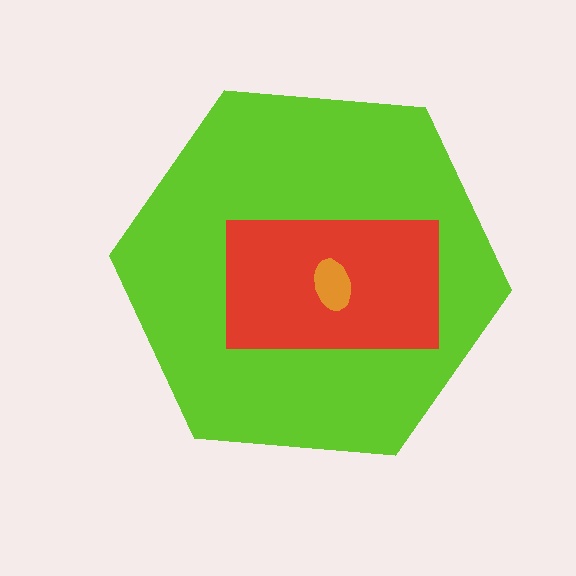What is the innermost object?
The orange ellipse.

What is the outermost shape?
The lime hexagon.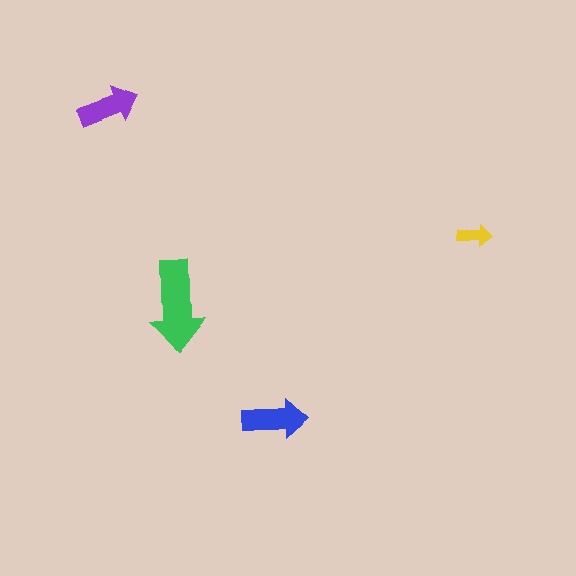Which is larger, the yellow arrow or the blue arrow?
The blue one.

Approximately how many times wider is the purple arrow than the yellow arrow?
About 1.5 times wider.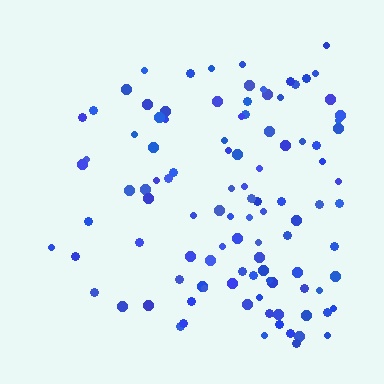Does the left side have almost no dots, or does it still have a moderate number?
Still a moderate number, just noticeably fewer than the right.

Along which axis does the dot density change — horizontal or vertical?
Horizontal.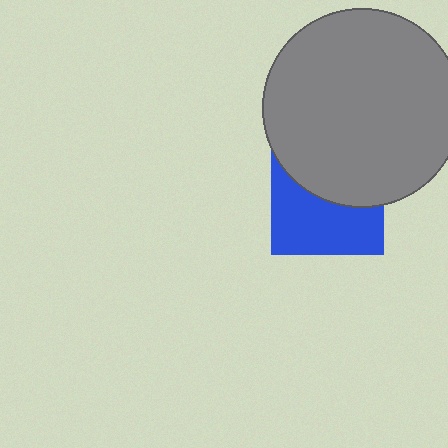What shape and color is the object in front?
The object in front is a gray circle.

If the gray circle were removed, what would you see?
You would see the complete blue square.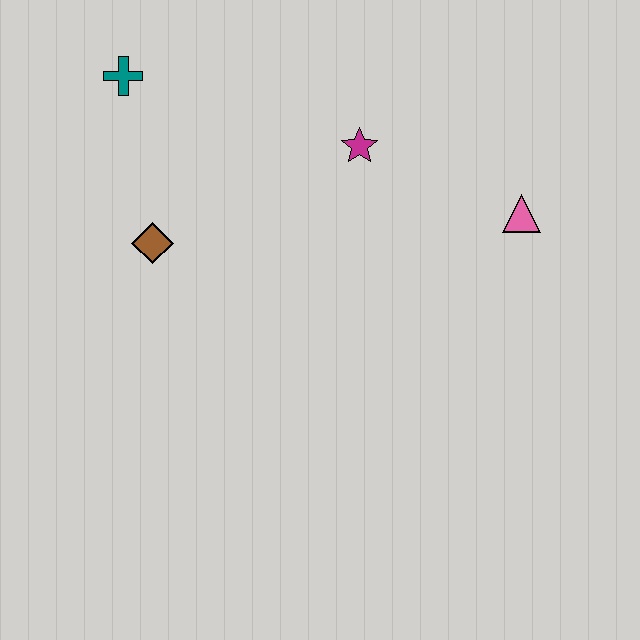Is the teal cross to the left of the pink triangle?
Yes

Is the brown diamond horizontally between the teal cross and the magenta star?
Yes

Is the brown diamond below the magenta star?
Yes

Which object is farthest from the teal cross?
The pink triangle is farthest from the teal cross.